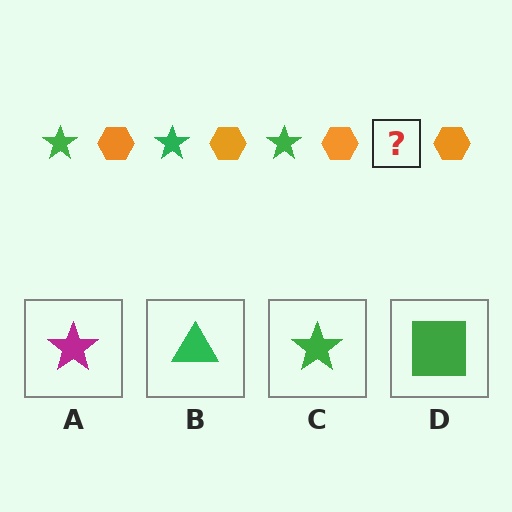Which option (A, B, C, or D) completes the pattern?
C.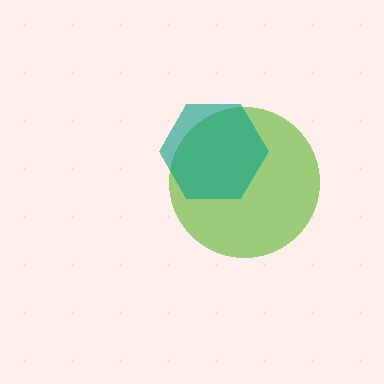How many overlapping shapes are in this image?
There are 2 overlapping shapes in the image.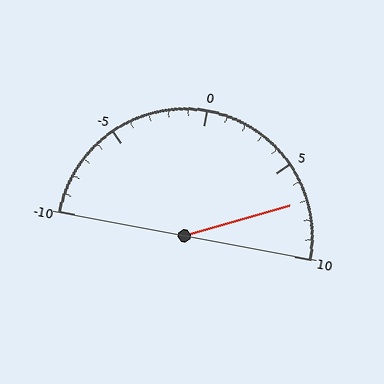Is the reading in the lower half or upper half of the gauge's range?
The reading is in the upper half of the range (-10 to 10).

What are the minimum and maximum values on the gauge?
The gauge ranges from -10 to 10.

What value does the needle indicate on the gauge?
The needle indicates approximately 7.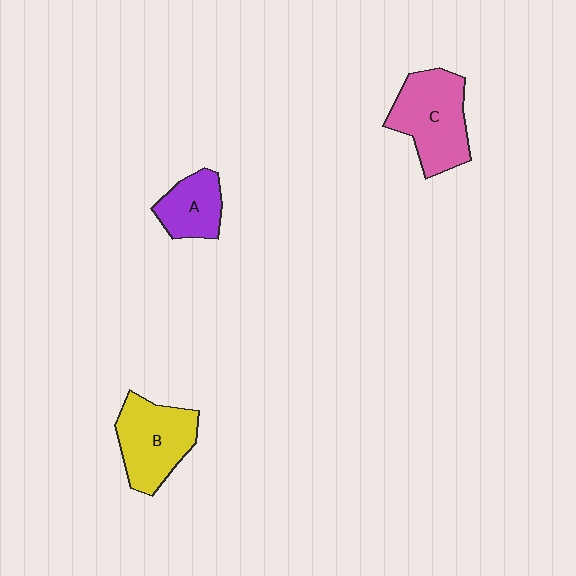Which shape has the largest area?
Shape C (pink).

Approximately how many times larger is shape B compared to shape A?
Approximately 1.6 times.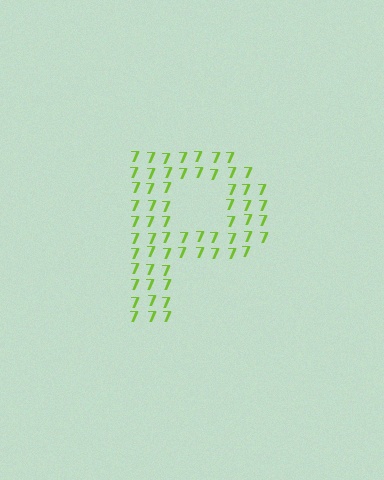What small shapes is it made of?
It is made of small digit 7's.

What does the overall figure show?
The overall figure shows the letter P.